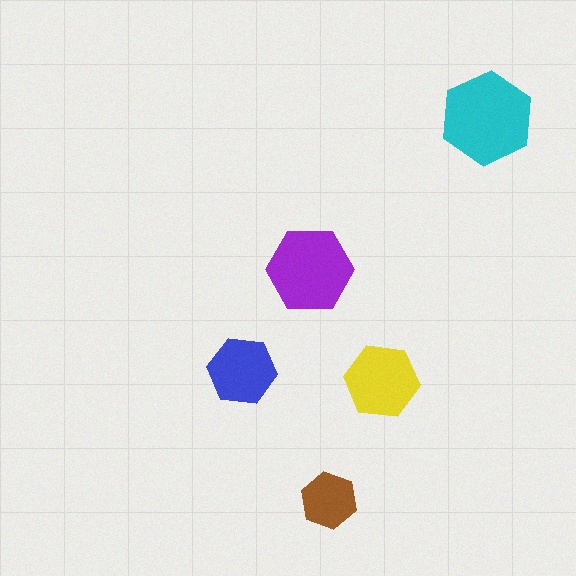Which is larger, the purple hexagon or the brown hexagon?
The purple one.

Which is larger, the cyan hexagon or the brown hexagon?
The cyan one.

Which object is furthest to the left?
The blue hexagon is leftmost.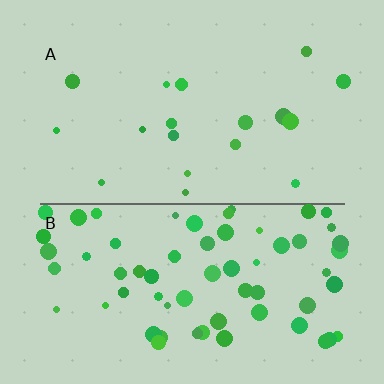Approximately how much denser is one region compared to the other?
Approximately 3.8× — region B over region A.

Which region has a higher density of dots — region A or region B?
B (the bottom).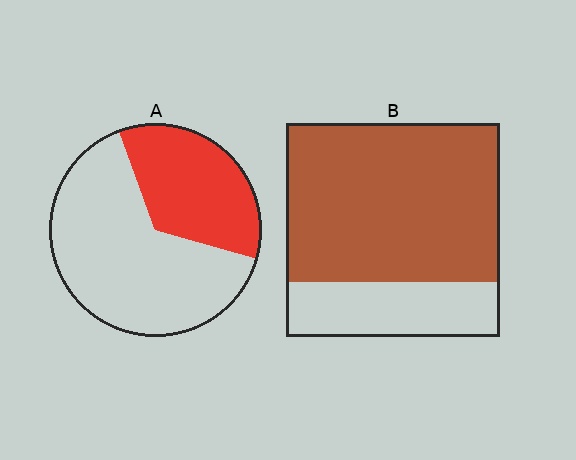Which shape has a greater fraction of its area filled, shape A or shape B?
Shape B.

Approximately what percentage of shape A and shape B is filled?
A is approximately 35% and B is approximately 75%.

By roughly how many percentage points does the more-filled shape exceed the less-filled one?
By roughly 40 percentage points (B over A).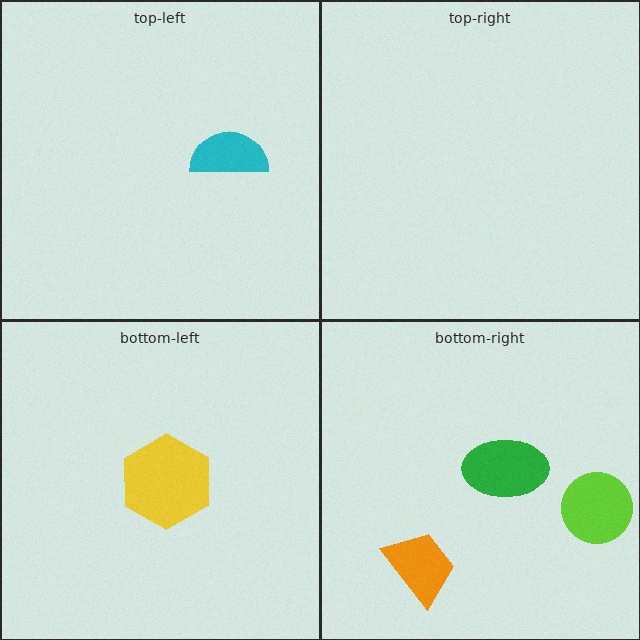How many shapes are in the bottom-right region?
3.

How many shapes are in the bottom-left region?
1.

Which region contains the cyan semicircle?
The top-left region.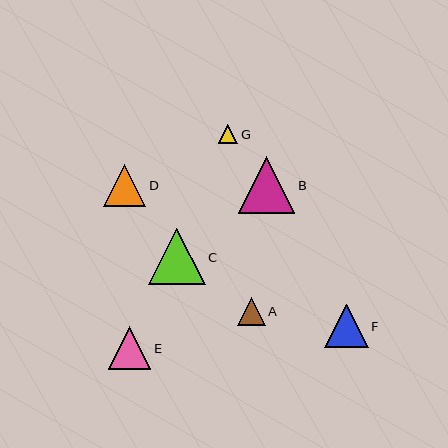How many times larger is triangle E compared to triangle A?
Triangle E is approximately 1.5 times the size of triangle A.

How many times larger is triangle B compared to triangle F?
Triangle B is approximately 1.3 times the size of triangle F.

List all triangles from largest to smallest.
From largest to smallest: B, C, F, E, D, A, G.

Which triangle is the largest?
Triangle B is the largest with a size of approximately 57 pixels.